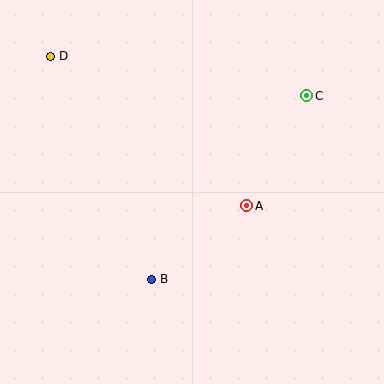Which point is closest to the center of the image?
Point A at (247, 206) is closest to the center.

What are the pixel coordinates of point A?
Point A is at (247, 206).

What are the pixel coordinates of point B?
Point B is at (152, 279).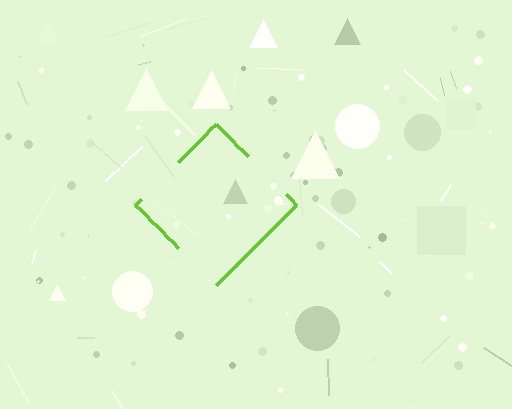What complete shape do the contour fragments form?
The contour fragments form a diamond.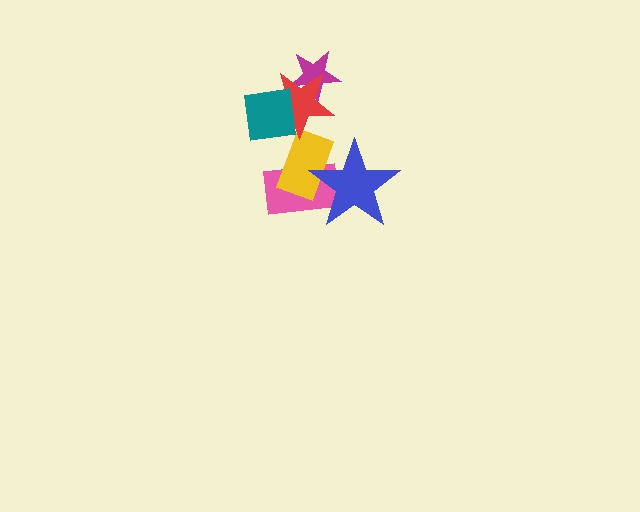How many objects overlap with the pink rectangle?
2 objects overlap with the pink rectangle.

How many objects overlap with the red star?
2 objects overlap with the red star.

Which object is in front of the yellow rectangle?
The blue star is in front of the yellow rectangle.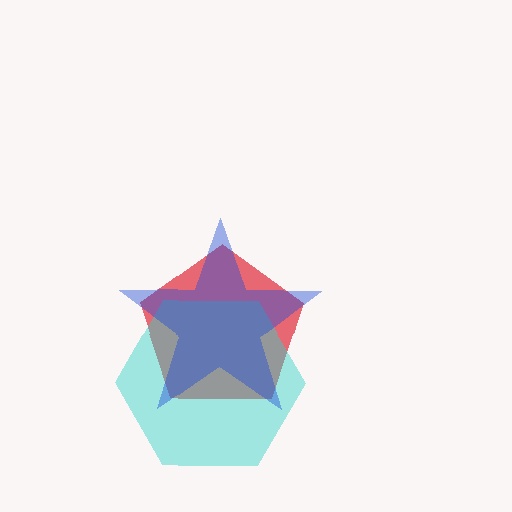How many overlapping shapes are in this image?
There are 3 overlapping shapes in the image.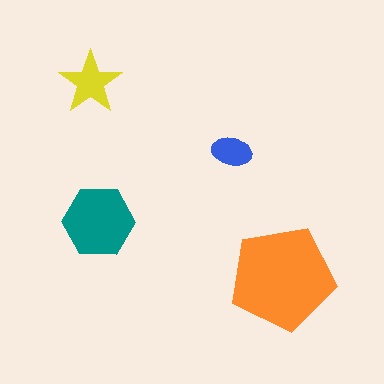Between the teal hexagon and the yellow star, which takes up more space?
The teal hexagon.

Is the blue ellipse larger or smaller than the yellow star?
Smaller.